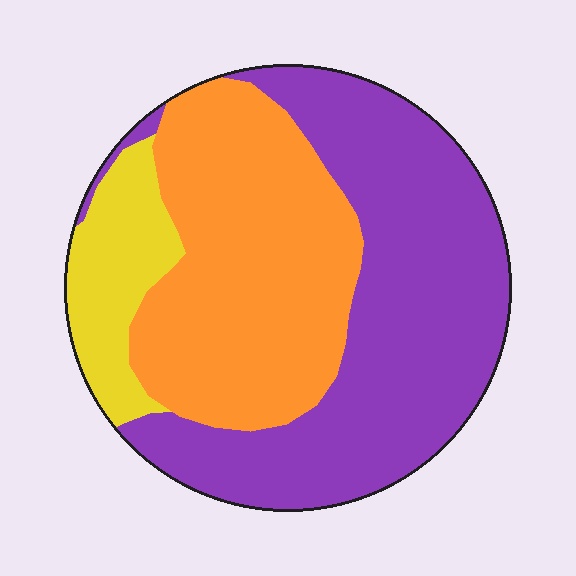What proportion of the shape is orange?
Orange covers around 40% of the shape.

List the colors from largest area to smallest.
From largest to smallest: purple, orange, yellow.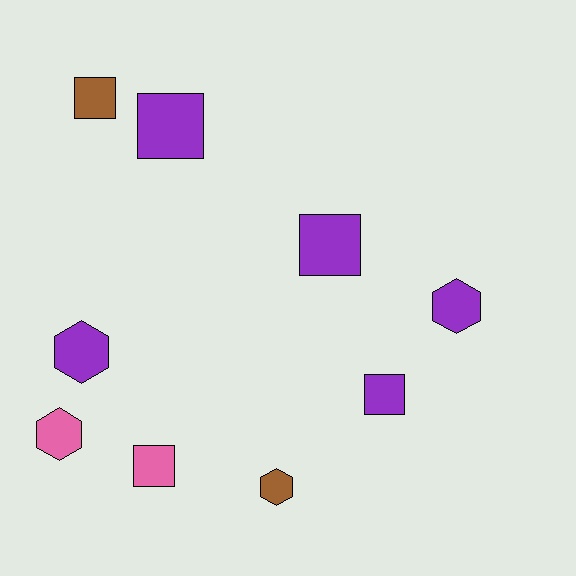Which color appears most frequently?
Purple, with 5 objects.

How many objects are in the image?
There are 9 objects.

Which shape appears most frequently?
Square, with 5 objects.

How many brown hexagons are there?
There is 1 brown hexagon.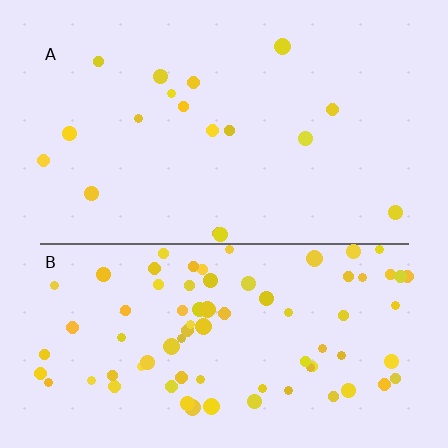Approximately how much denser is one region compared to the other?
Approximately 4.5× — region B over region A.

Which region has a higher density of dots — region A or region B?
B (the bottom).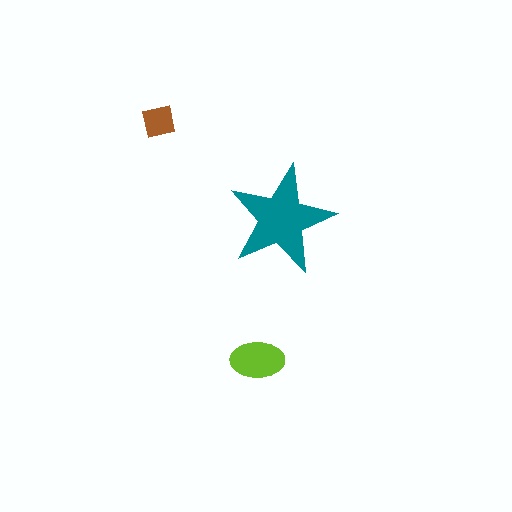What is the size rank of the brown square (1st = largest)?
3rd.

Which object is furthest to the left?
The brown square is leftmost.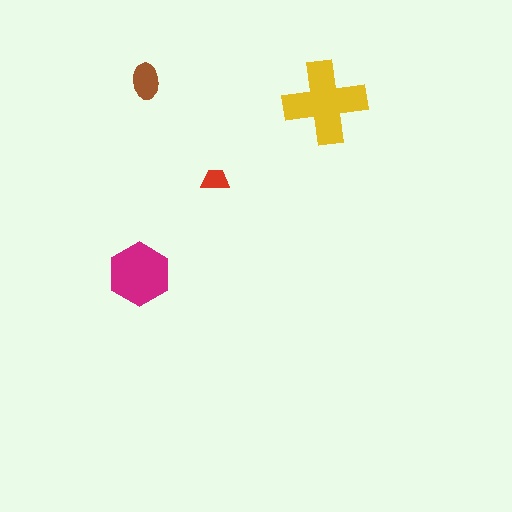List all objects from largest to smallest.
The yellow cross, the magenta hexagon, the brown ellipse, the red trapezoid.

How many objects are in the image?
There are 4 objects in the image.